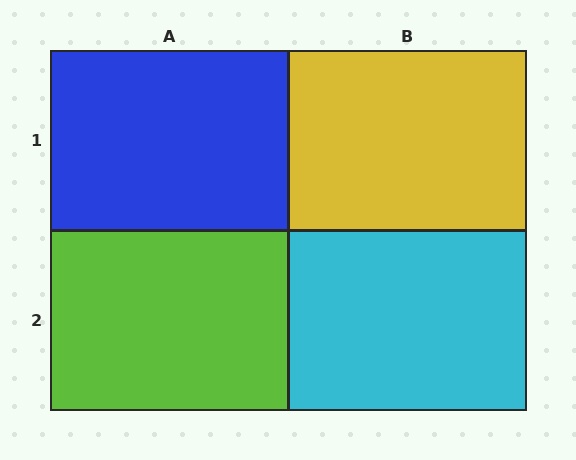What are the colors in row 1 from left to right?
Blue, yellow.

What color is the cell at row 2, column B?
Cyan.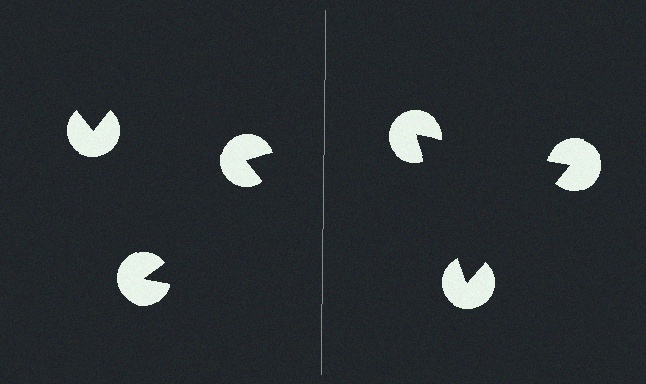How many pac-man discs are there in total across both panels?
6 — 3 on each side.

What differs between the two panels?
The pac-man discs are positioned identically on both sides; only the wedge orientations differ. On the right they align to a triangle; on the left they are misaligned.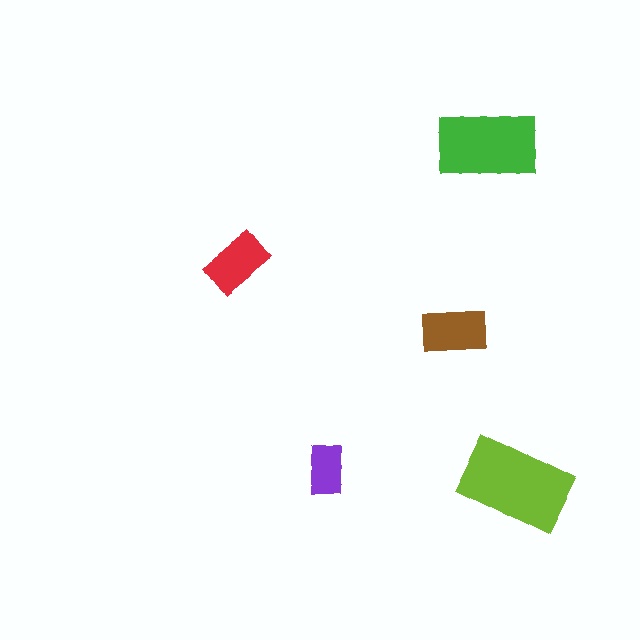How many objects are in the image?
There are 5 objects in the image.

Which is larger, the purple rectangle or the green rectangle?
The green one.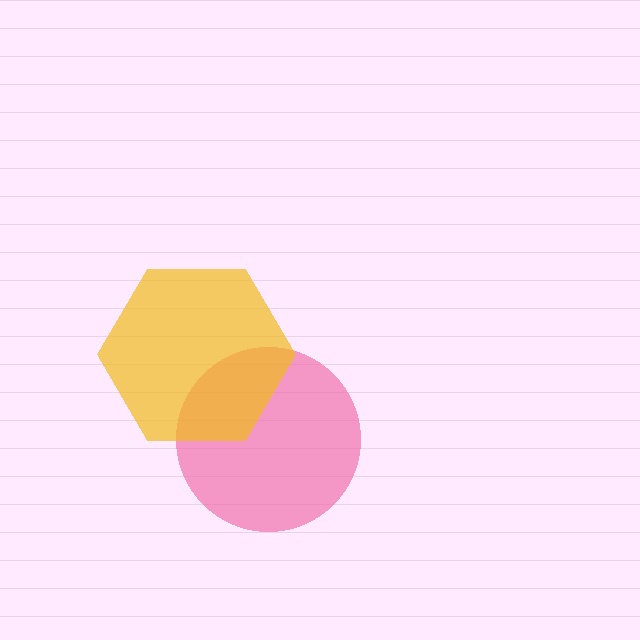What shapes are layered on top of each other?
The layered shapes are: a pink circle, a yellow hexagon.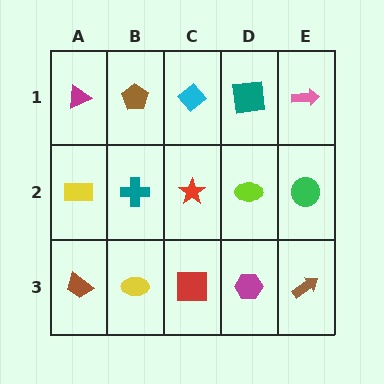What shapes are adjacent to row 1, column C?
A red star (row 2, column C), a brown pentagon (row 1, column B), a teal square (row 1, column D).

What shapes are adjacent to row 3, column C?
A red star (row 2, column C), a yellow ellipse (row 3, column B), a magenta hexagon (row 3, column D).